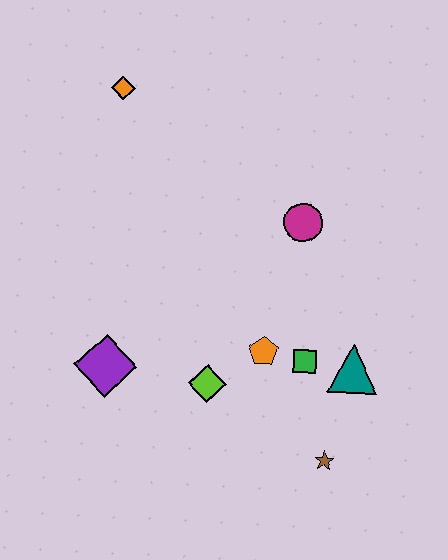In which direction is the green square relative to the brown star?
The green square is above the brown star.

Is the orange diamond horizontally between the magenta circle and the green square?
No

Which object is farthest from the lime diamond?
The orange diamond is farthest from the lime diamond.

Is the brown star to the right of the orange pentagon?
Yes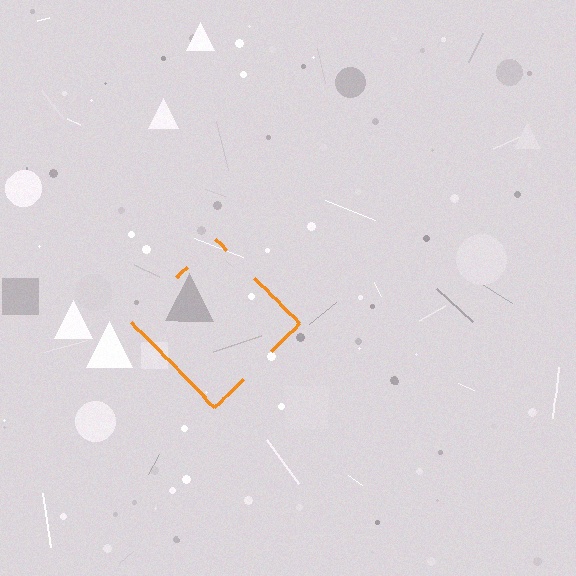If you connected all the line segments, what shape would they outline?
They would outline a diamond.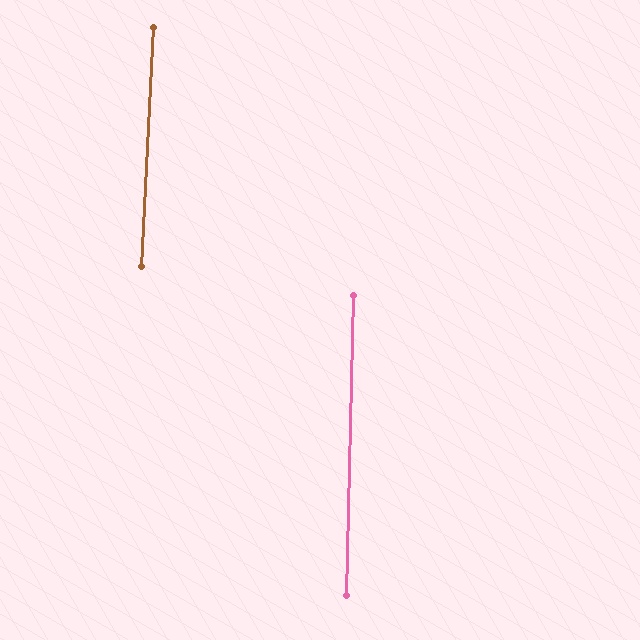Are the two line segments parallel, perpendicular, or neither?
Parallel — their directions differ by only 1.7°.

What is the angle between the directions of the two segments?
Approximately 2 degrees.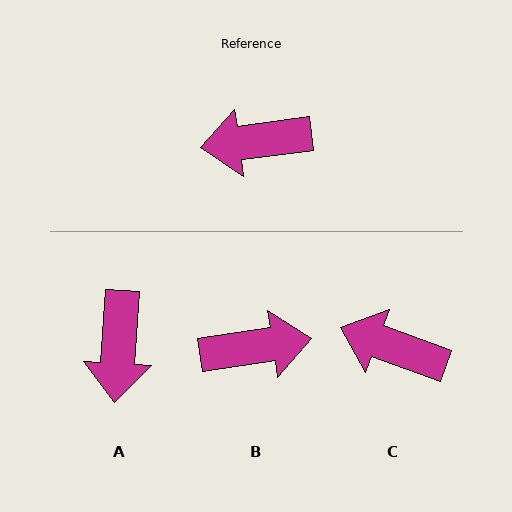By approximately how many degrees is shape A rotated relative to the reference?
Approximately 79 degrees counter-clockwise.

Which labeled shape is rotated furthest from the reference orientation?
B, about 179 degrees away.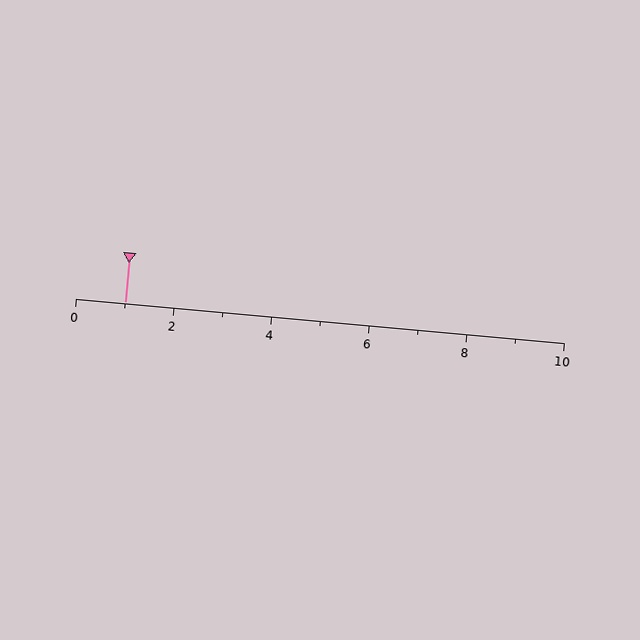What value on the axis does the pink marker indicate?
The marker indicates approximately 1.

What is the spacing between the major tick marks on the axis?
The major ticks are spaced 2 apart.